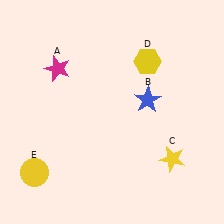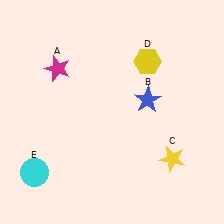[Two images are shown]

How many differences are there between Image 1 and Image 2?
There is 1 difference between the two images.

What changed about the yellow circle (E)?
In Image 1, E is yellow. In Image 2, it changed to cyan.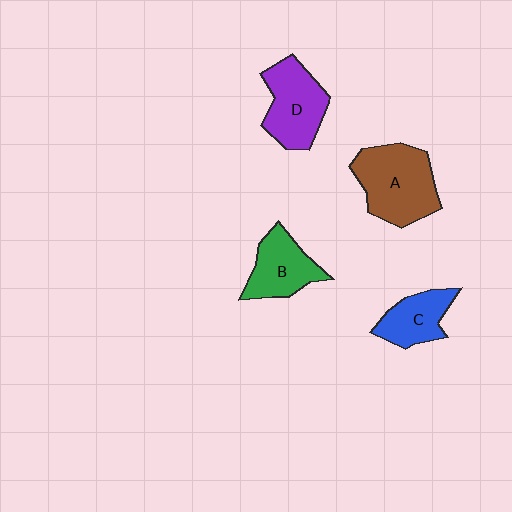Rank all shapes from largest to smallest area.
From largest to smallest: A (brown), D (purple), B (green), C (blue).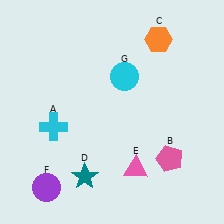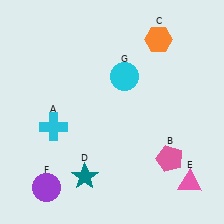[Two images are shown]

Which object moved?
The pink triangle (E) moved right.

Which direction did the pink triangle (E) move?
The pink triangle (E) moved right.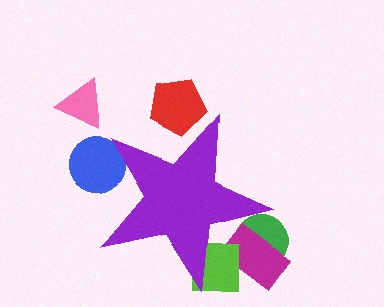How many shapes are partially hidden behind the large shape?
5 shapes are partially hidden.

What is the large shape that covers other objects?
A purple star.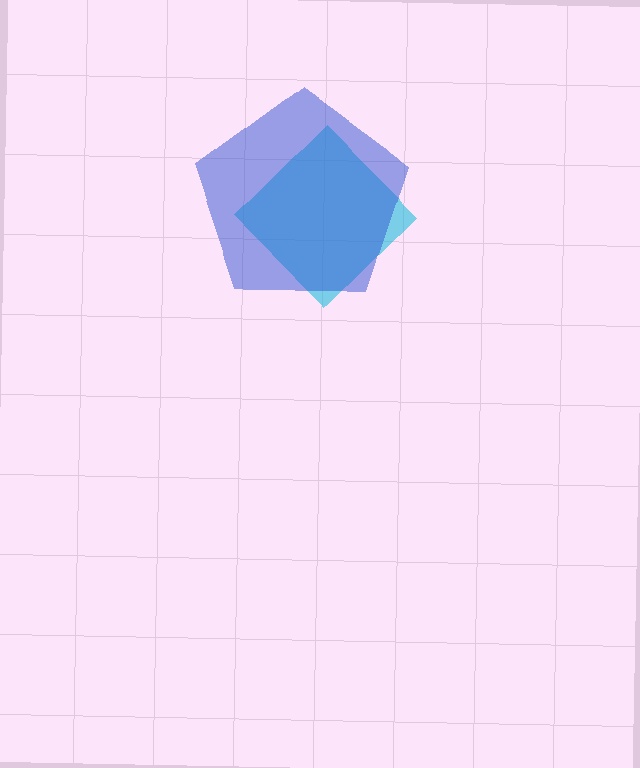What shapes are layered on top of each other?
The layered shapes are: a cyan diamond, a blue pentagon.